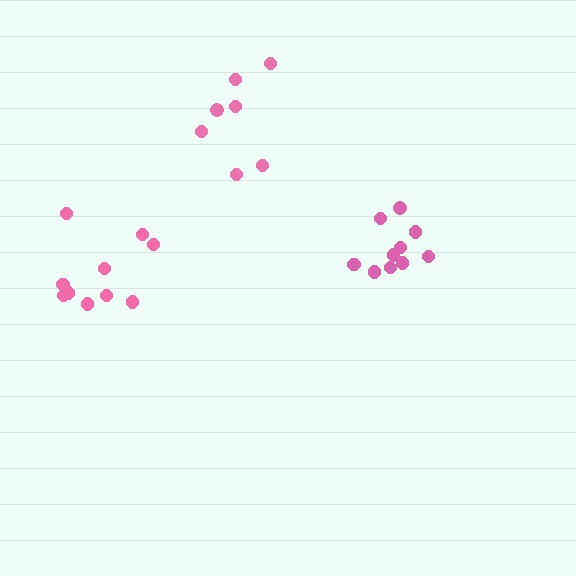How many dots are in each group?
Group 1: 7 dots, Group 2: 10 dots, Group 3: 10 dots (27 total).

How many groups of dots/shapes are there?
There are 3 groups.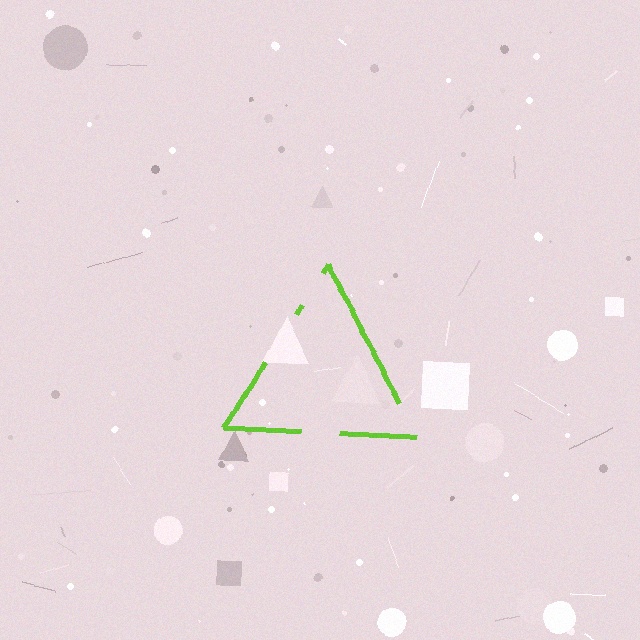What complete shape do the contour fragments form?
The contour fragments form a triangle.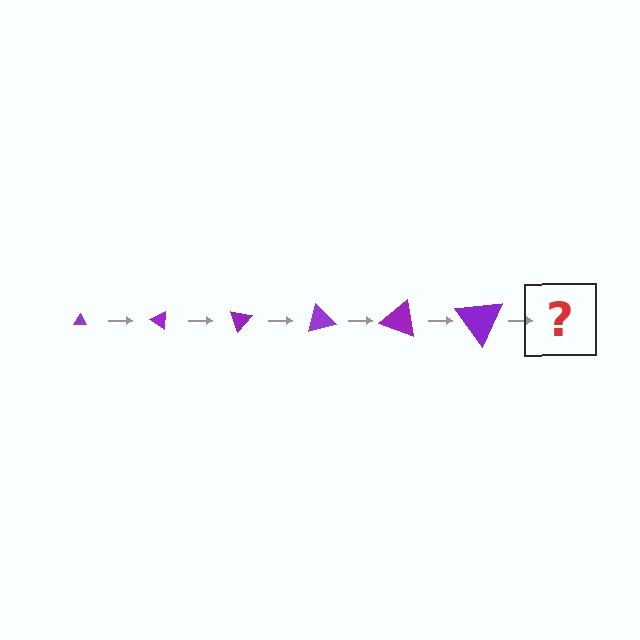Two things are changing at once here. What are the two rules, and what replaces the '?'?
The two rules are that the triangle grows larger each step and it rotates 35 degrees each step. The '?' should be a triangle, larger than the previous one and rotated 210 degrees from the start.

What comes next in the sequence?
The next element should be a triangle, larger than the previous one and rotated 210 degrees from the start.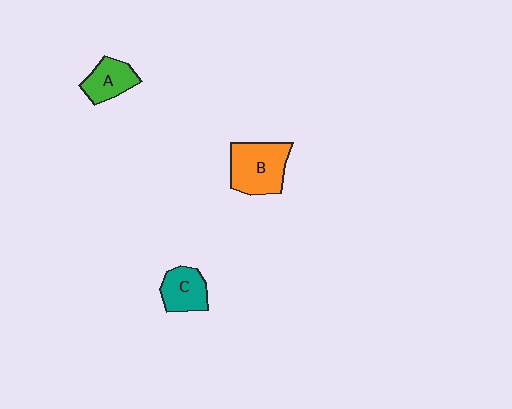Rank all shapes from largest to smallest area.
From largest to smallest: B (orange), C (teal), A (green).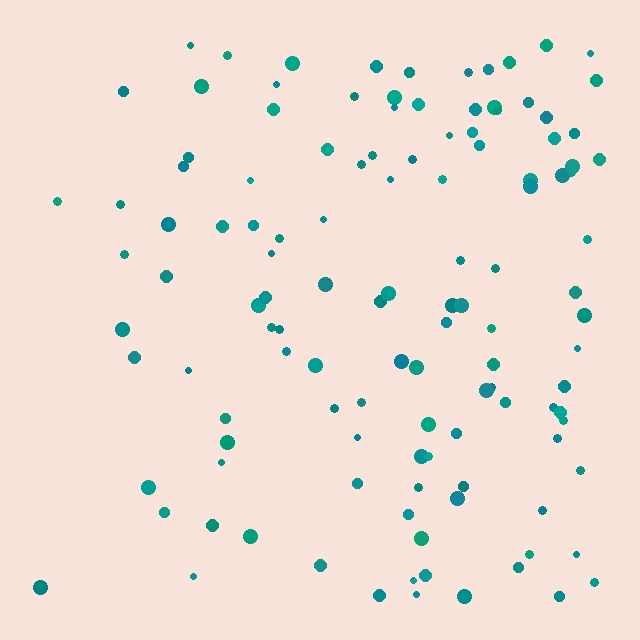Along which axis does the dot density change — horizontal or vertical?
Horizontal.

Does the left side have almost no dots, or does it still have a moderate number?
Still a moderate number, just noticeably fewer than the right.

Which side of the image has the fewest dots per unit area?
The left.